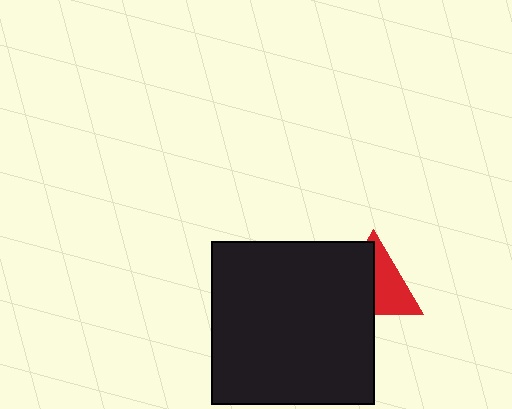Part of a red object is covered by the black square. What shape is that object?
It is a triangle.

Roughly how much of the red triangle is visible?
About half of it is visible (roughly 48%).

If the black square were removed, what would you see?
You would see the complete red triangle.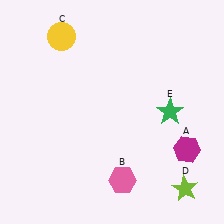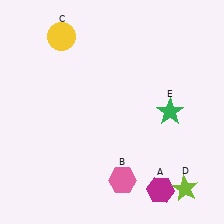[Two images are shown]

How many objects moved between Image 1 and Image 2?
1 object moved between the two images.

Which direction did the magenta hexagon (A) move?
The magenta hexagon (A) moved down.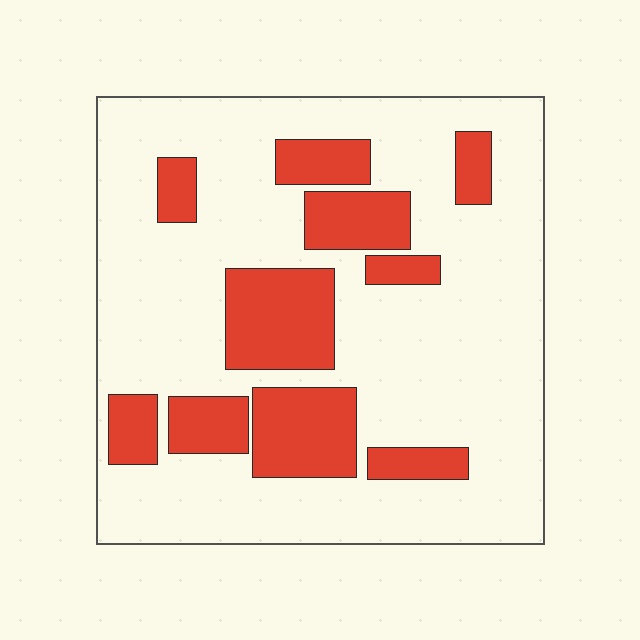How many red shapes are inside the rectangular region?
10.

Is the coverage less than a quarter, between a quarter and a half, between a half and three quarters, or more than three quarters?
Between a quarter and a half.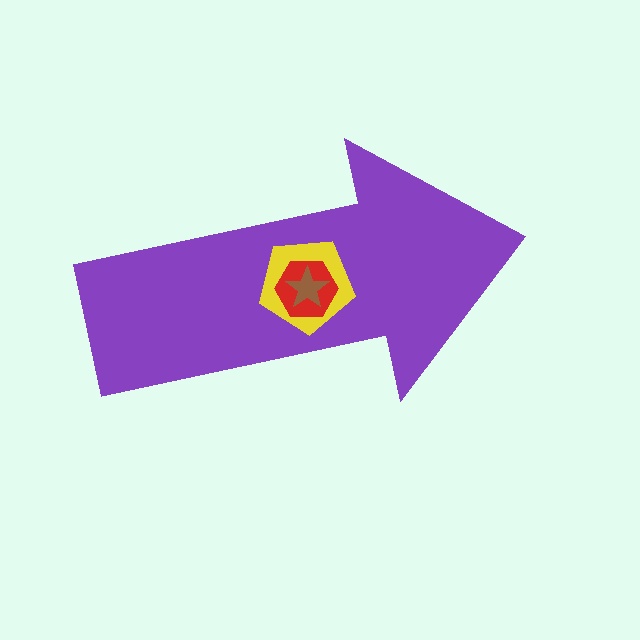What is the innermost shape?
The brown star.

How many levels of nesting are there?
4.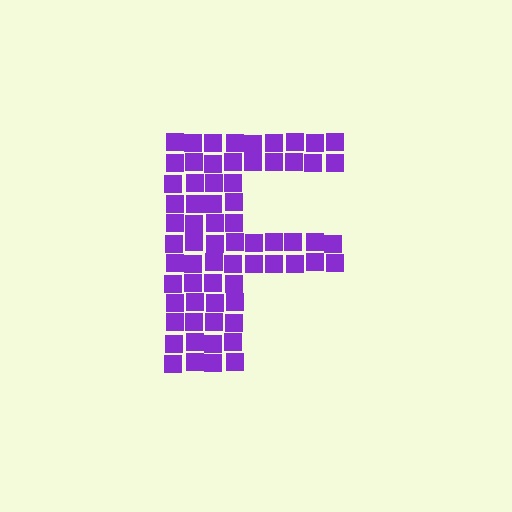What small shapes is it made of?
It is made of small squares.